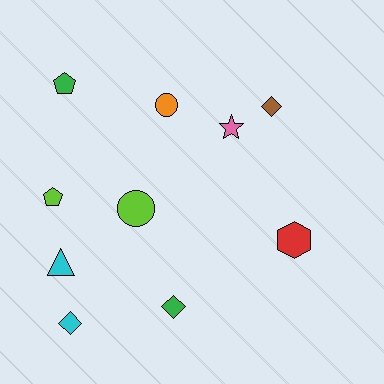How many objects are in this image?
There are 10 objects.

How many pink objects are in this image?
There is 1 pink object.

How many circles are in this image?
There are 2 circles.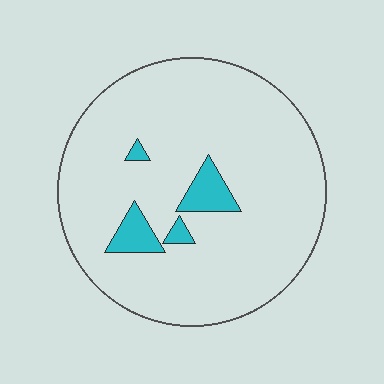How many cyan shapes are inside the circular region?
4.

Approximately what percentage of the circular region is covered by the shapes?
Approximately 10%.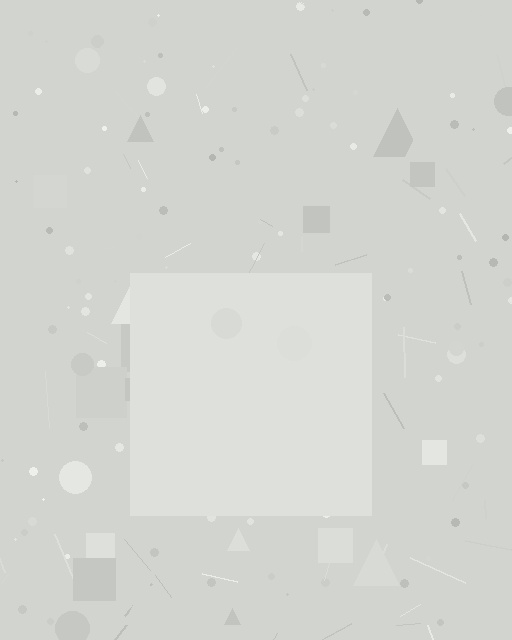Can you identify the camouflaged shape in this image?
The camouflaged shape is a square.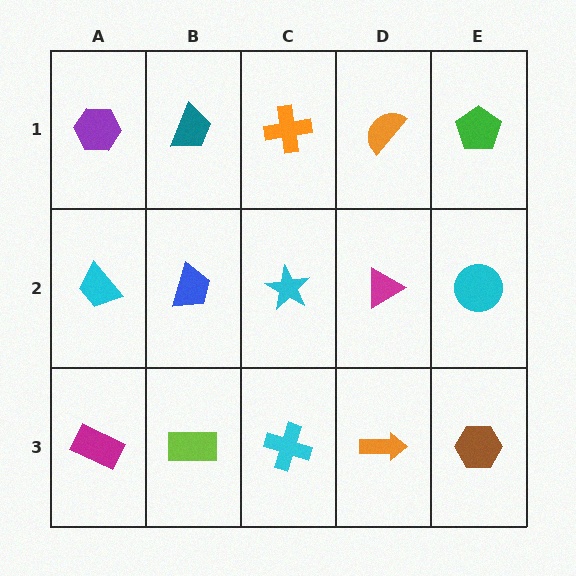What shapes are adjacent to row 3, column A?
A cyan trapezoid (row 2, column A), a lime rectangle (row 3, column B).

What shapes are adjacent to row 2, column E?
A green pentagon (row 1, column E), a brown hexagon (row 3, column E), a magenta triangle (row 2, column D).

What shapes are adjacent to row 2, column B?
A teal trapezoid (row 1, column B), a lime rectangle (row 3, column B), a cyan trapezoid (row 2, column A), a cyan star (row 2, column C).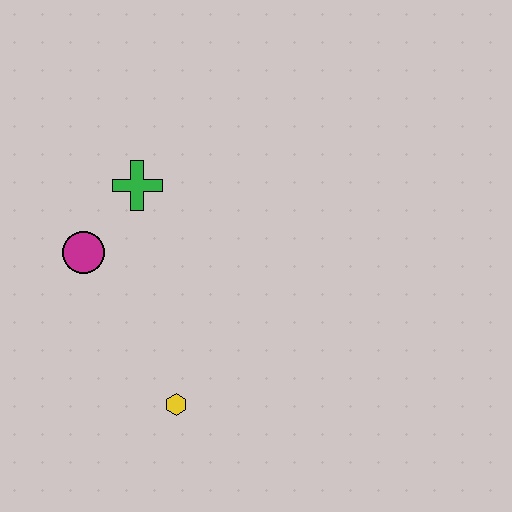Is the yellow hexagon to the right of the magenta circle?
Yes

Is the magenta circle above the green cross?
No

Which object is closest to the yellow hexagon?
The magenta circle is closest to the yellow hexagon.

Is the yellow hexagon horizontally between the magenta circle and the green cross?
No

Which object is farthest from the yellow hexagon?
The green cross is farthest from the yellow hexagon.